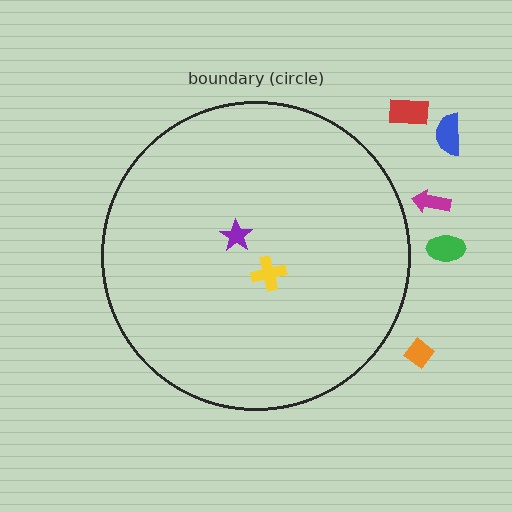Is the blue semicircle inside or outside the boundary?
Outside.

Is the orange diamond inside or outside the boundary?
Outside.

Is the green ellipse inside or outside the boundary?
Outside.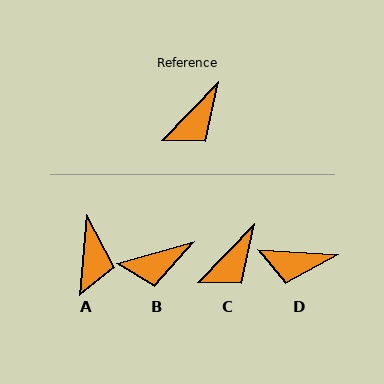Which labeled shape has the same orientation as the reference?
C.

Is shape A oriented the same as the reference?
No, it is off by about 39 degrees.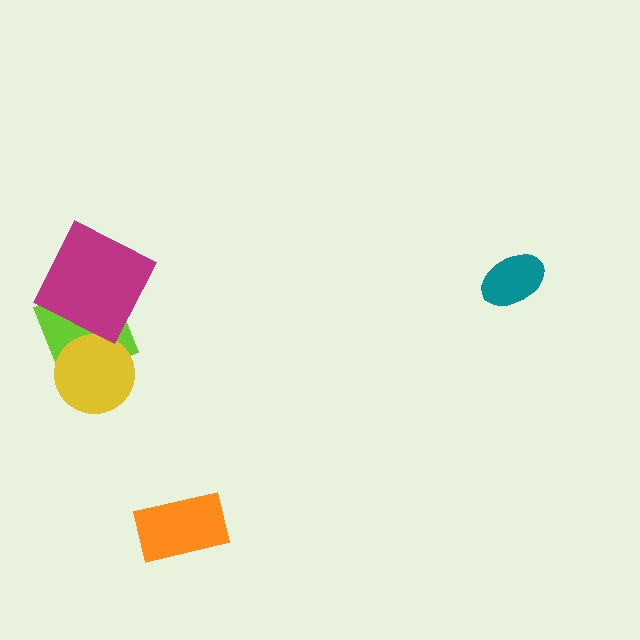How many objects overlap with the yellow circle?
1 object overlaps with the yellow circle.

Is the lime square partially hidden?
Yes, it is partially covered by another shape.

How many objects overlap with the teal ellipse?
0 objects overlap with the teal ellipse.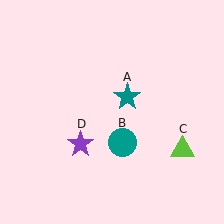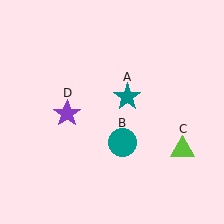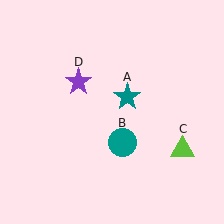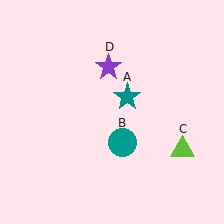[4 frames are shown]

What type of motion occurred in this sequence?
The purple star (object D) rotated clockwise around the center of the scene.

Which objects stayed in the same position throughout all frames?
Teal star (object A) and teal circle (object B) and lime triangle (object C) remained stationary.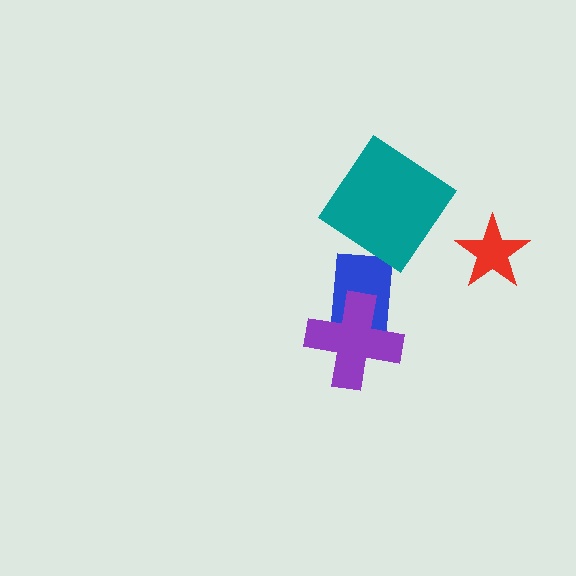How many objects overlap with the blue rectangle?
1 object overlaps with the blue rectangle.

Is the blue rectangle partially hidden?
Yes, it is partially covered by another shape.